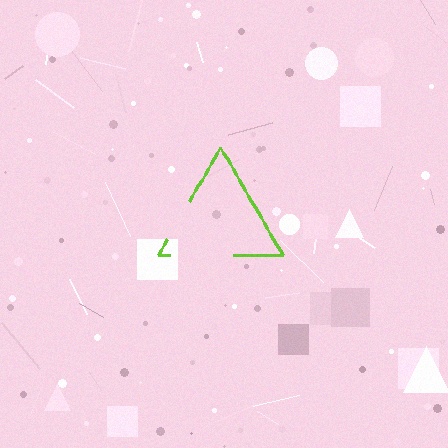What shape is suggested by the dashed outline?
The dashed outline suggests a triangle.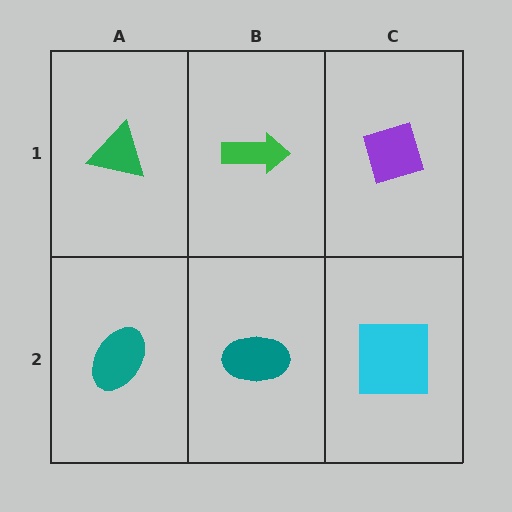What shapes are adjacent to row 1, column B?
A teal ellipse (row 2, column B), a green triangle (row 1, column A), a purple diamond (row 1, column C).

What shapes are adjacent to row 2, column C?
A purple diamond (row 1, column C), a teal ellipse (row 2, column B).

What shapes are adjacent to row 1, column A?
A teal ellipse (row 2, column A), a green arrow (row 1, column B).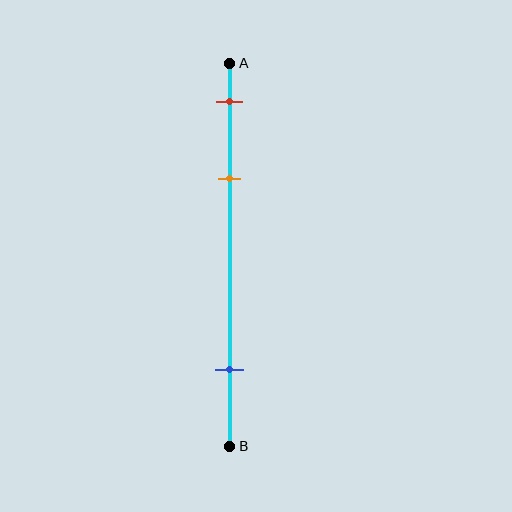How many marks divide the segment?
There are 3 marks dividing the segment.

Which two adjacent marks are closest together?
The red and orange marks are the closest adjacent pair.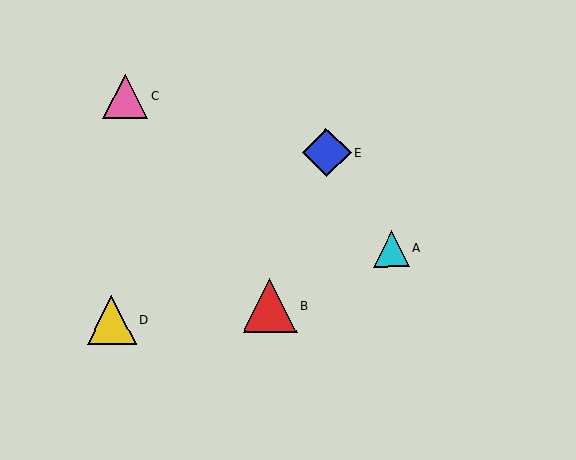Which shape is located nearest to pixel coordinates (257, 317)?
The red triangle (labeled B) at (270, 306) is nearest to that location.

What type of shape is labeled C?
Shape C is a pink triangle.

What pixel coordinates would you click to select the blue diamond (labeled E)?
Click at (326, 152) to select the blue diamond E.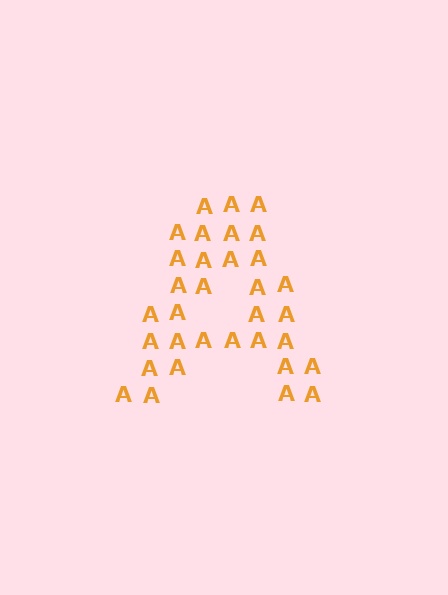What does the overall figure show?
The overall figure shows the letter A.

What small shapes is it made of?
It is made of small letter A's.